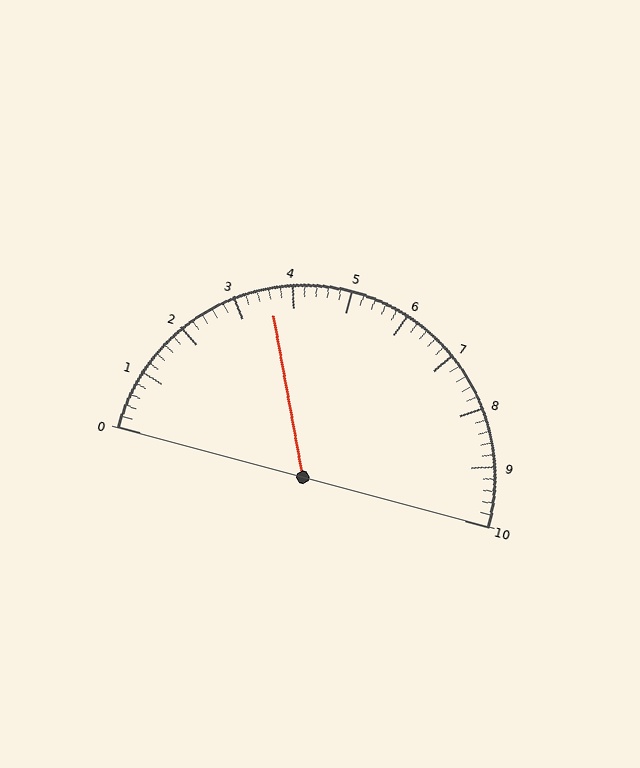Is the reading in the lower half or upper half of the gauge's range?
The reading is in the lower half of the range (0 to 10).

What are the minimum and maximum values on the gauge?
The gauge ranges from 0 to 10.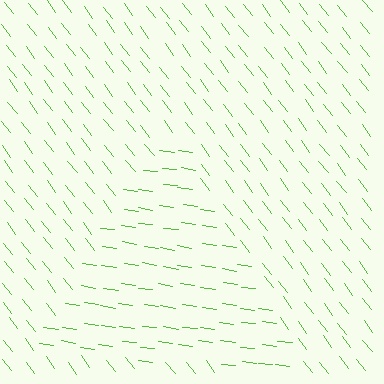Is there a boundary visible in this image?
Yes, there is a texture boundary formed by a change in line orientation.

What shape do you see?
I see a triangle.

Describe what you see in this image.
The image is filled with small lime line segments. A triangle region in the image has lines oriented differently from the surrounding lines, creating a visible texture boundary.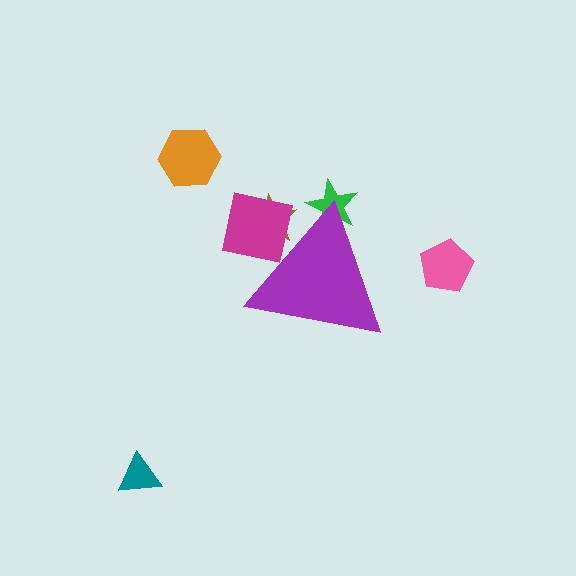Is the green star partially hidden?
Yes, the green star is partially hidden behind the purple triangle.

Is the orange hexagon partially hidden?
No, the orange hexagon is fully visible.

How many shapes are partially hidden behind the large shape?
3 shapes are partially hidden.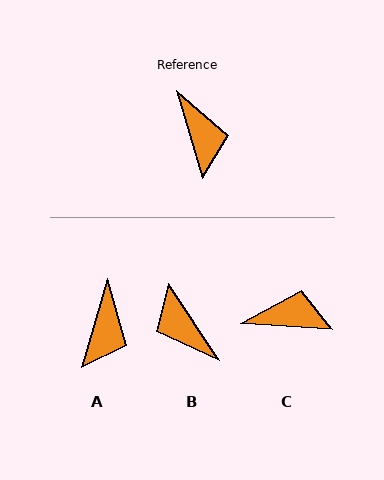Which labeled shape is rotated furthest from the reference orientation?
B, about 163 degrees away.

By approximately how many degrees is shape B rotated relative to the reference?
Approximately 163 degrees clockwise.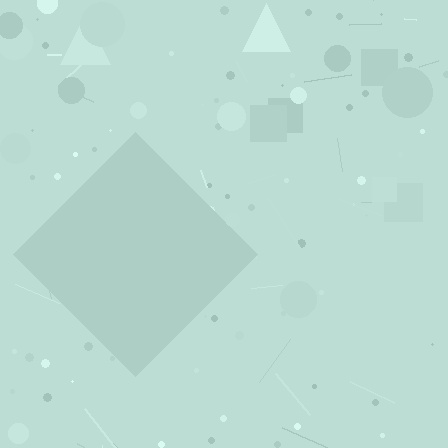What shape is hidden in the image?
A diamond is hidden in the image.